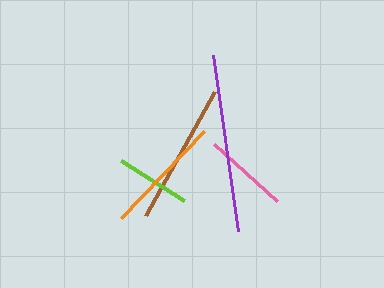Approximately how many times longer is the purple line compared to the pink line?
The purple line is approximately 2.1 times the length of the pink line.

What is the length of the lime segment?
The lime segment is approximately 75 pixels long.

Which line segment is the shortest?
The lime line is the shortest at approximately 75 pixels.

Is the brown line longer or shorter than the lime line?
The brown line is longer than the lime line.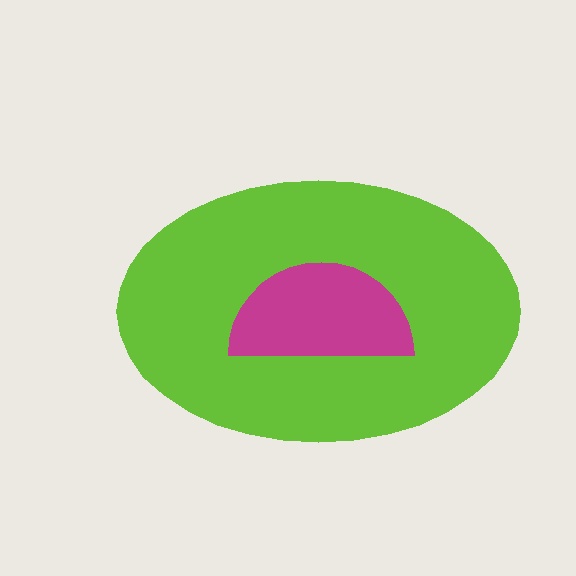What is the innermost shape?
The magenta semicircle.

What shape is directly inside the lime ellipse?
The magenta semicircle.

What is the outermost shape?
The lime ellipse.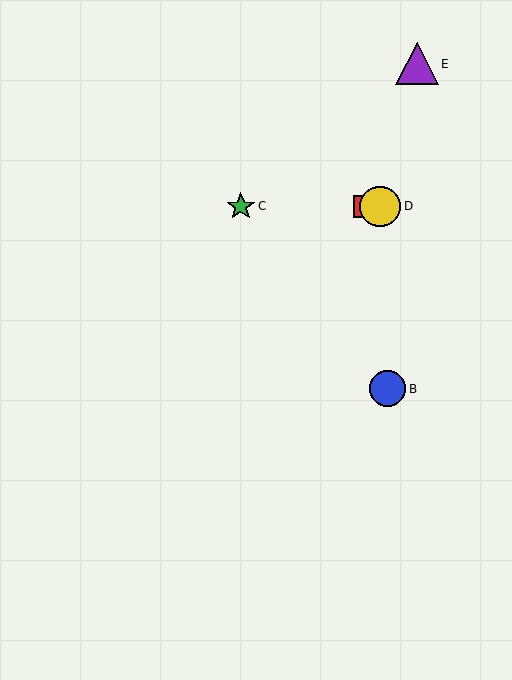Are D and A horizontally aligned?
Yes, both are at y≈206.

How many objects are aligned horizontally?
3 objects (A, C, D) are aligned horizontally.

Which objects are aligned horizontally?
Objects A, C, D are aligned horizontally.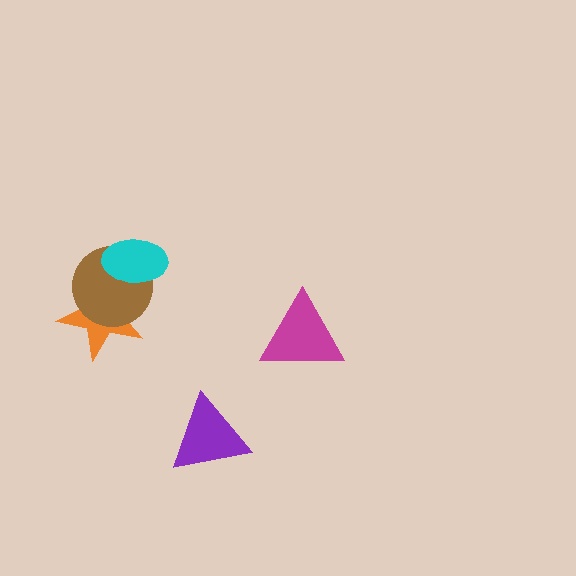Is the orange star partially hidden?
Yes, it is partially covered by another shape.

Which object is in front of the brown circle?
The cyan ellipse is in front of the brown circle.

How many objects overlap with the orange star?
2 objects overlap with the orange star.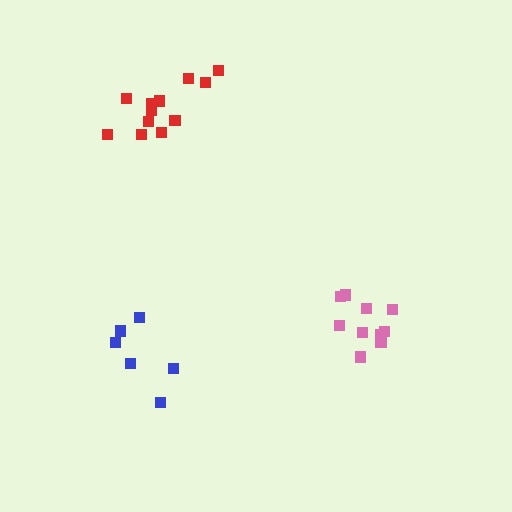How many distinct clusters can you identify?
There are 3 distinct clusters.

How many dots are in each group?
Group 1: 6 dots, Group 2: 10 dots, Group 3: 12 dots (28 total).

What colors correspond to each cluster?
The clusters are colored: blue, pink, red.